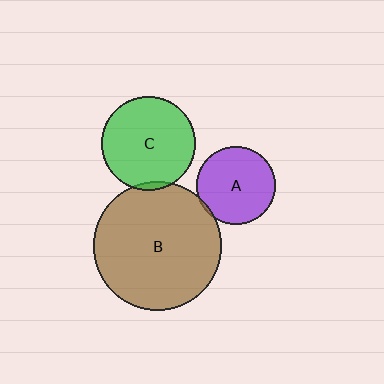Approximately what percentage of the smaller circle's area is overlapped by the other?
Approximately 5%.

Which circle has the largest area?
Circle B (brown).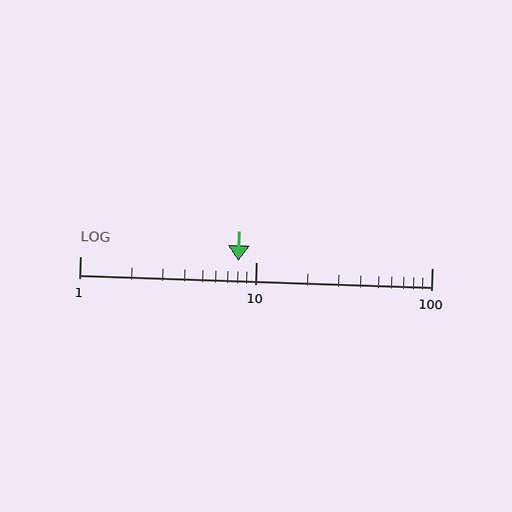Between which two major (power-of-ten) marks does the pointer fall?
The pointer is between 1 and 10.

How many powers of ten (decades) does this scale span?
The scale spans 2 decades, from 1 to 100.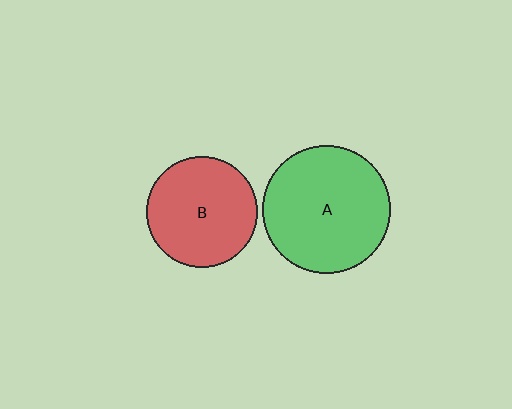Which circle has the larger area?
Circle A (green).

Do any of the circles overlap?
No, none of the circles overlap.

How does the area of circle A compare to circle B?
Approximately 1.3 times.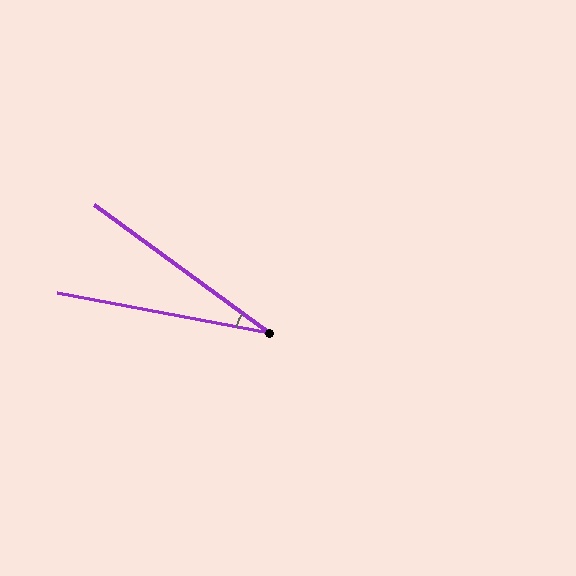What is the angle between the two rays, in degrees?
Approximately 25 degrees.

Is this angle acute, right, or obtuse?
It is acute.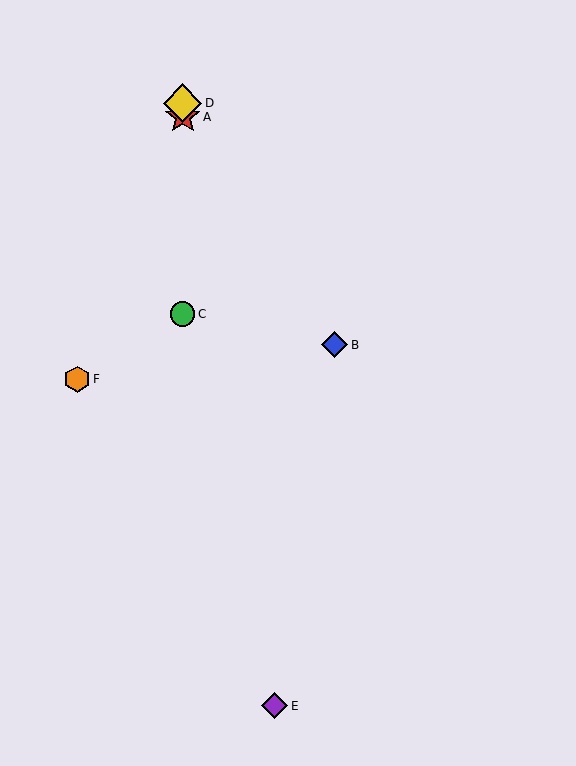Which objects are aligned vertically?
Objects A, C, D are aligned vertically.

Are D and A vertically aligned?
Yes, both are at x≈183.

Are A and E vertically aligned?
No, A is at x≈183 and E is at x≈275.